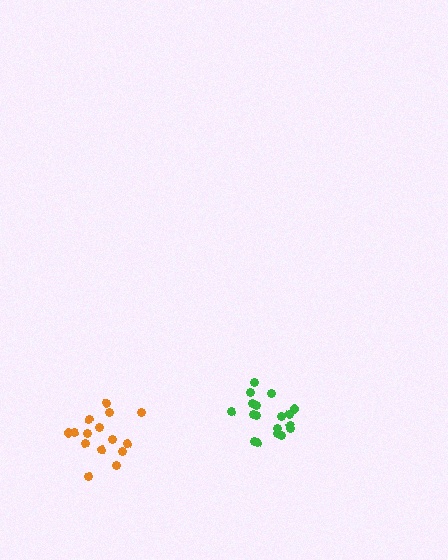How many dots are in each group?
Group 1: 15 dots, Group 2: 18 dots (33 total).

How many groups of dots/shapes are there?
There are 2 groups.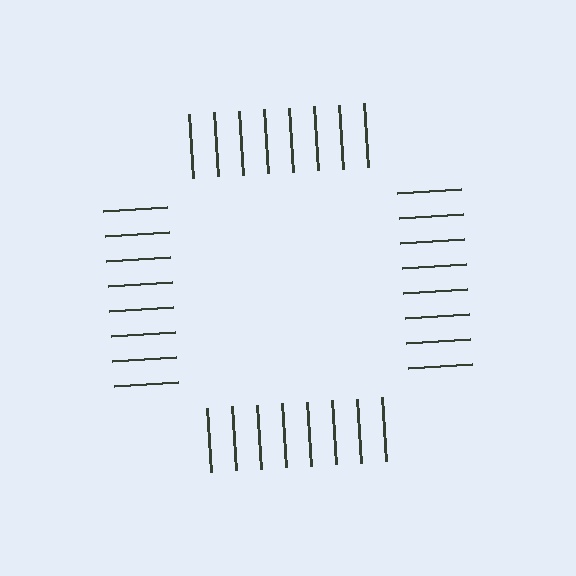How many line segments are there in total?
32 — 8 along each of the 4 edges.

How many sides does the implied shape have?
4 sides — the line-ends trace a square.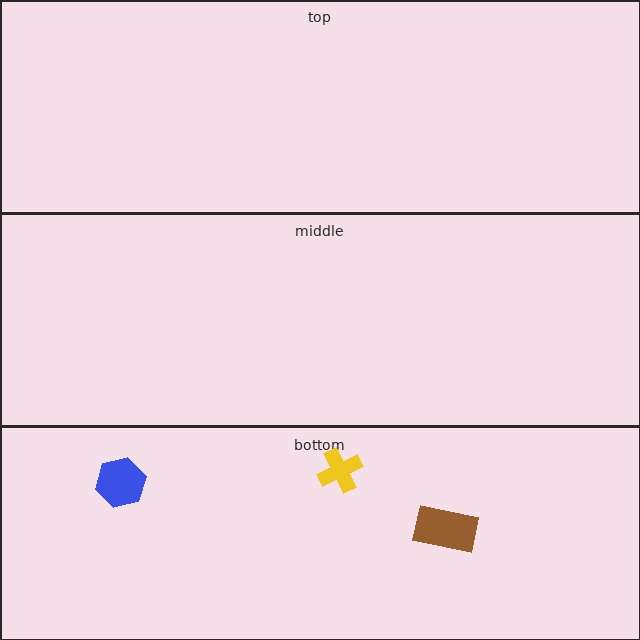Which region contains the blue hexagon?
The bottom region.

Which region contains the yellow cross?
The bottom region.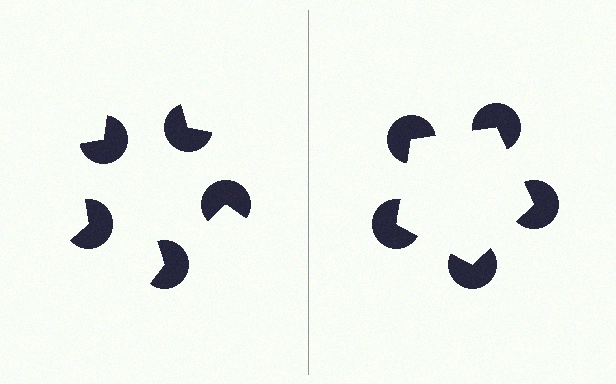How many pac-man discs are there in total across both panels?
10 — 5 on each side.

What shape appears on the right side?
An illusory pentagon.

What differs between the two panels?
The pac-man discs are positioned identically on both sides; only the wedge orientations differ. On the right they align to a pentagon; on the left they are misaligned.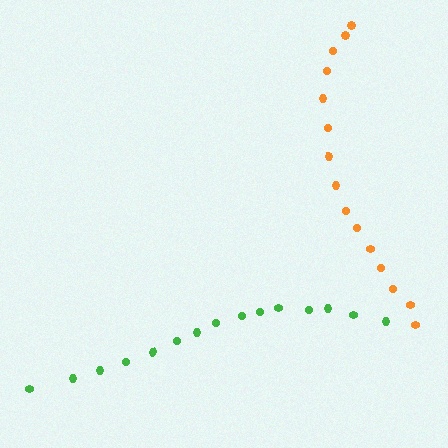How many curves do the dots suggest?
There are 2 distinct paths.